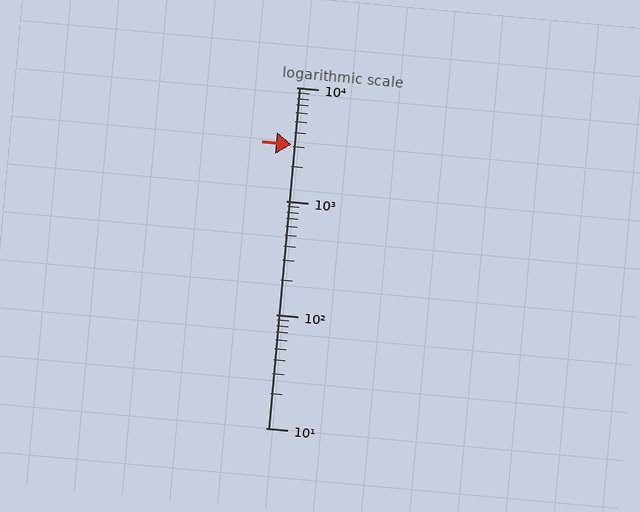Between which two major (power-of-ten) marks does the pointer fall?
The pointer is between 1000 and 10000.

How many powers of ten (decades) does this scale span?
The scale spans 3 decades, from 10 to 10000.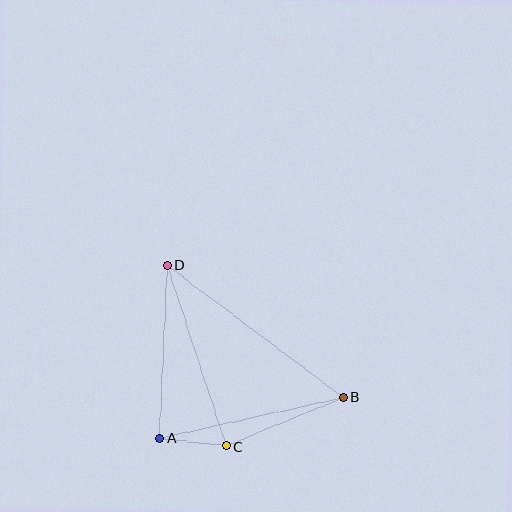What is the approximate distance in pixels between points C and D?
The distance between C and D is approximately 191 pixels.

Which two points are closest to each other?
Points A and C are closest to each other.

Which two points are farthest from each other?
Points B and D are farthest from each other.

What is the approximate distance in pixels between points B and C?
The distance between B and C is approximately 127 pixels.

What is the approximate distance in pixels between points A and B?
The distance between A and B is approximately 188 pixels.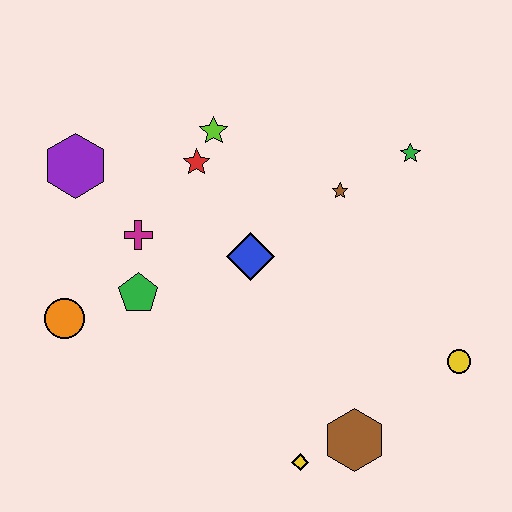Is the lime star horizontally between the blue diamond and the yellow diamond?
No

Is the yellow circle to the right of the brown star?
Yes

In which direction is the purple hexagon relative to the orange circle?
The purple hexagon is above the orange circle.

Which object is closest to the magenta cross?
The green pentagon is closest to the magenta cross.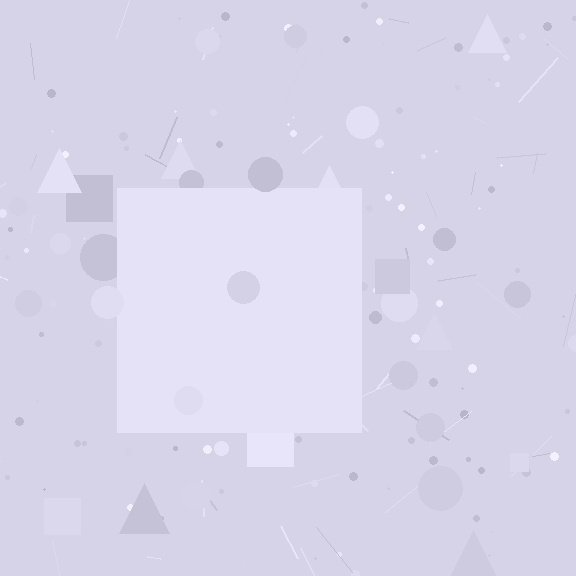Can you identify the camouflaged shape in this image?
The camouflaged shape is a square.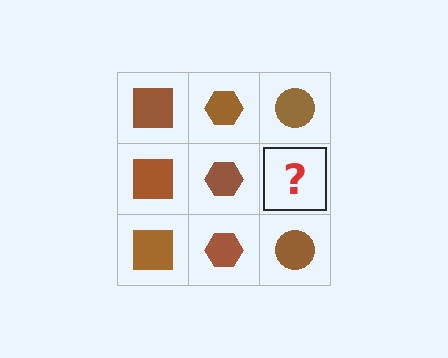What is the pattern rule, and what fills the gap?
The rule is that each column has a consistent shape. The gap should be filled with a brown circle.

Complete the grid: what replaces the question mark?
The question mark should be replaced with a brown circle.